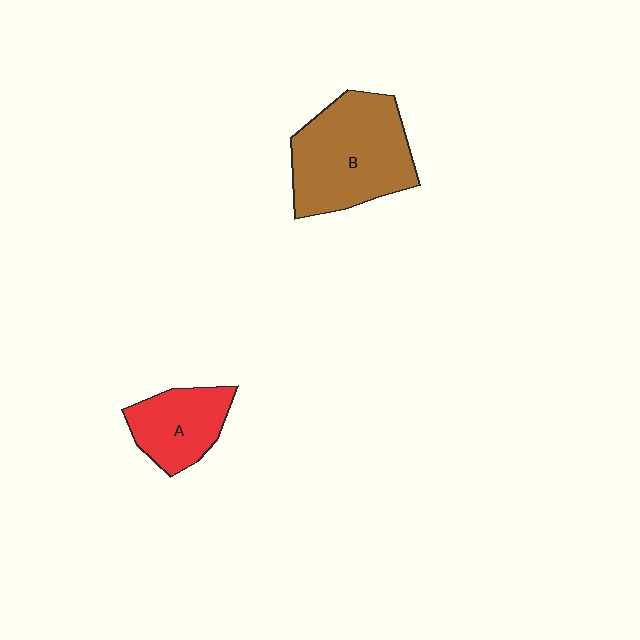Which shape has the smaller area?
Shape A (red).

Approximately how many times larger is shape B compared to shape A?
Approximately 1.8 times.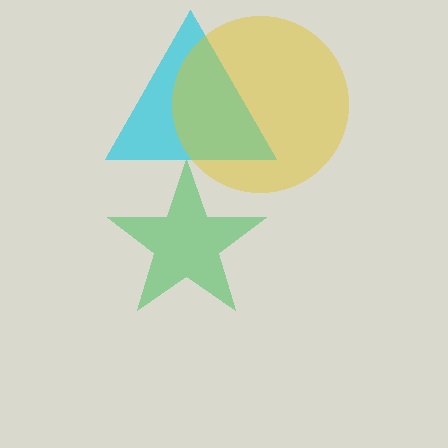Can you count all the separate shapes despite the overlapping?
Yes, there are 3 separate shapes.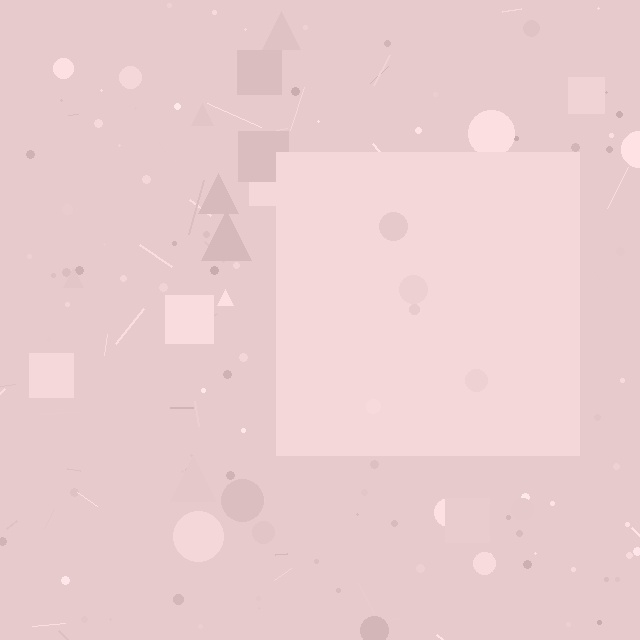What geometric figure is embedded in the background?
A square is embedded in the background.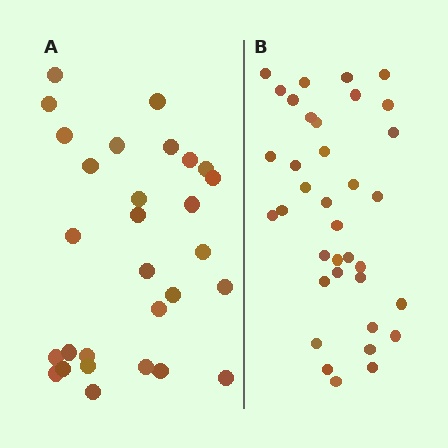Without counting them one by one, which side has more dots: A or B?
Region B (the right region) has more dots.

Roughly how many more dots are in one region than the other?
Region B has roughly 8 or so more dots than region A.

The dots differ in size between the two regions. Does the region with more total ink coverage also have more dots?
No. Region A has more total ink coverage because its dots are larger, but region B actually contains more individual dots. Total area can be misleading — the number of items is what matters here.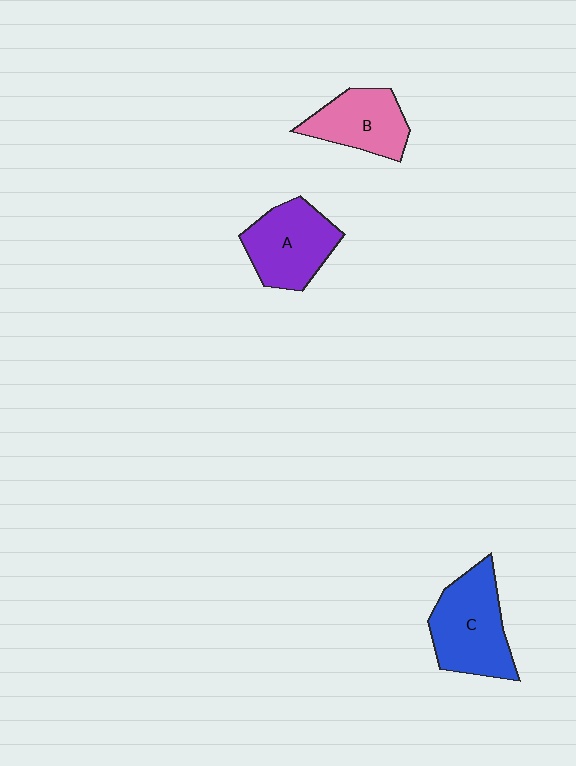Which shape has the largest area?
Shape C (blue).